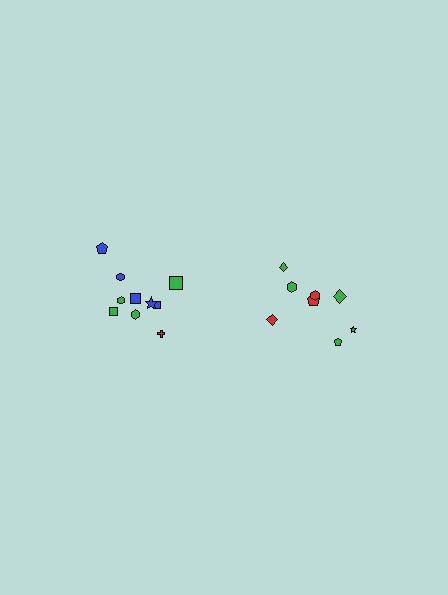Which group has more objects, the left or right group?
The left group.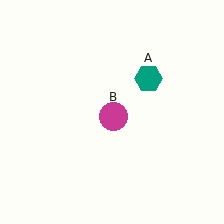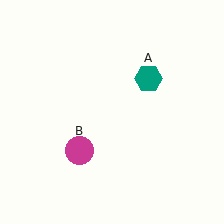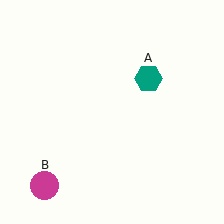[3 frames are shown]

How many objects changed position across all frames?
1 object changed position: magenta circle (object B).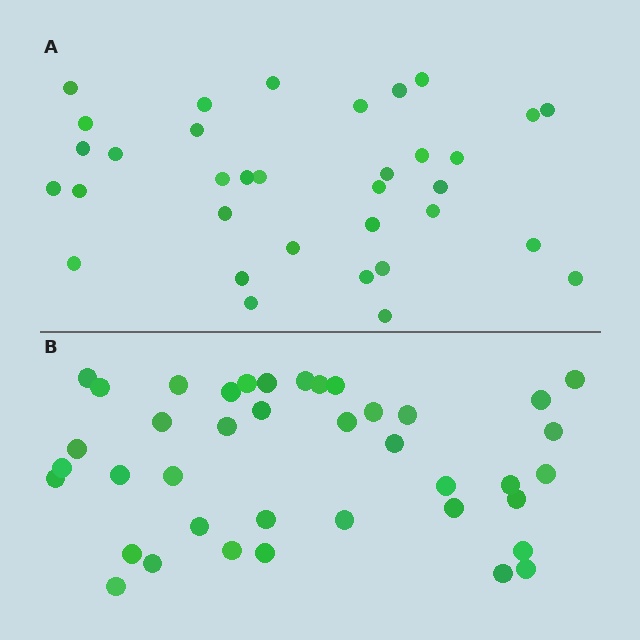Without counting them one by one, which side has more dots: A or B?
Region B (the bottom region) has more dots.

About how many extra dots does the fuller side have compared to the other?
Region B has about 6 more dots than region A.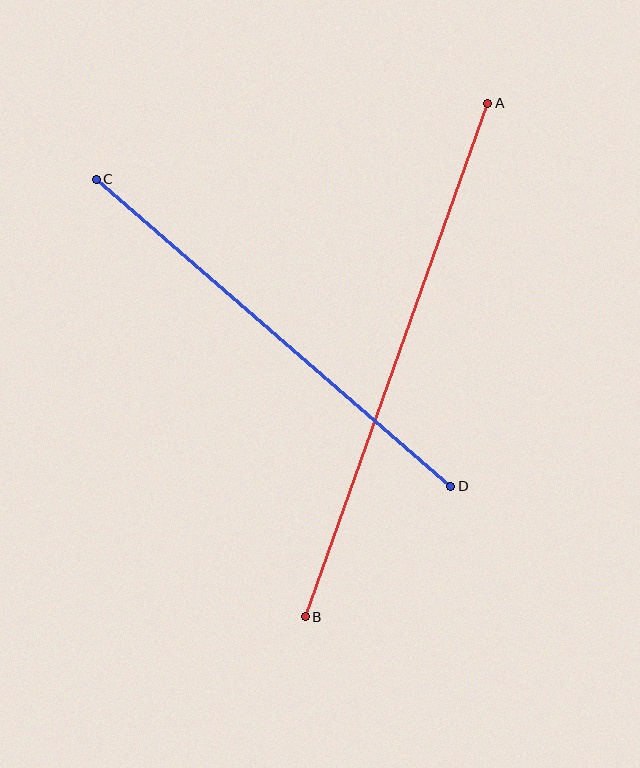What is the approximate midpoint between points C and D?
The midpoint is at approximately (273, 333) pixels.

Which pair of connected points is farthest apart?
Points A and B are farthest apart.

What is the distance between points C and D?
The distance is approximately 469 pixels.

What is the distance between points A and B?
The distance is approximately 545 pixels.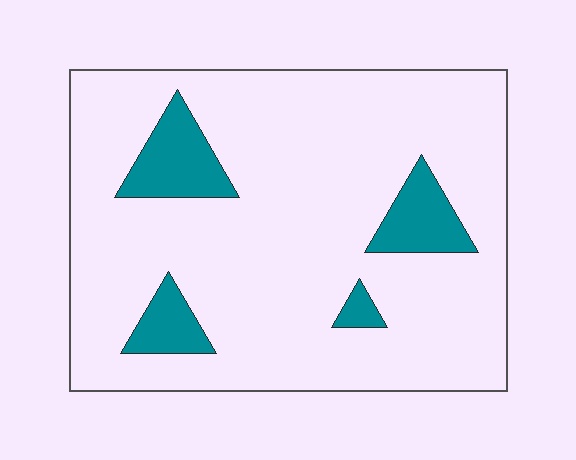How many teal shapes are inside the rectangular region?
4.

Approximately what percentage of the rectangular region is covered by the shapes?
Approximately 15%.